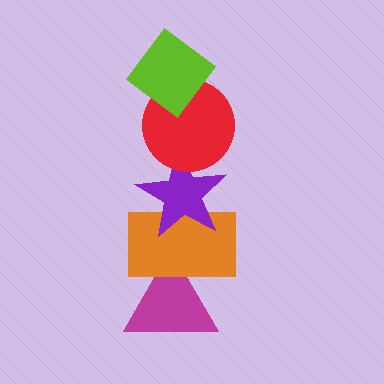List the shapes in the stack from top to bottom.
From top to bottom: the lime diamond, the red circle, the purple star, the orange rectangle, the magenta triangle.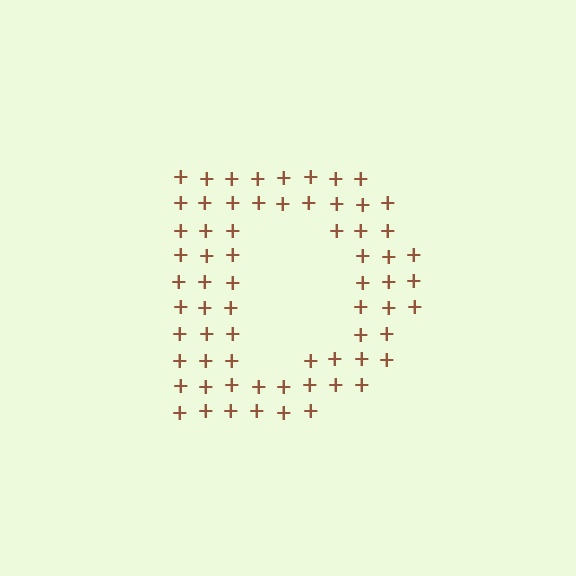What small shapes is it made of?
It is made of small plus signs.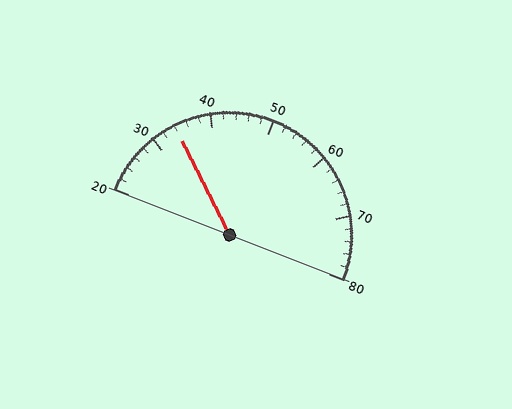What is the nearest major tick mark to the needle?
The nearest major tick mark is 30.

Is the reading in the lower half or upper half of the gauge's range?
The reading is in the lower half of the range (20 to 80).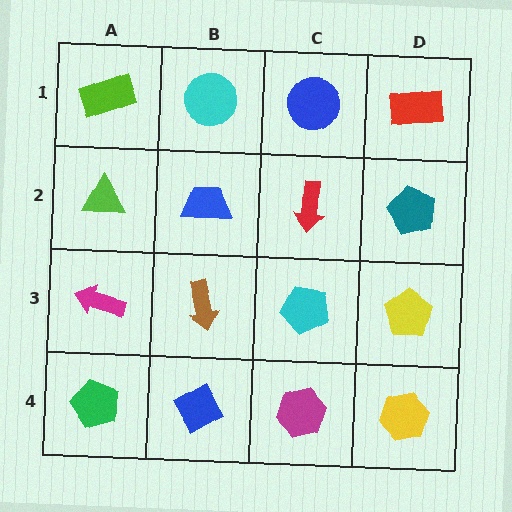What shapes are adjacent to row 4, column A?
A magenta arrow (row 3, column A), a blue diamond (row 4, column B).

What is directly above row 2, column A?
A lime rectangle.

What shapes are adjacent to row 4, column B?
A brown arrow (row 3, column B), a green pentagon (row 4, column A), a magenta hexagon (row 4, column C).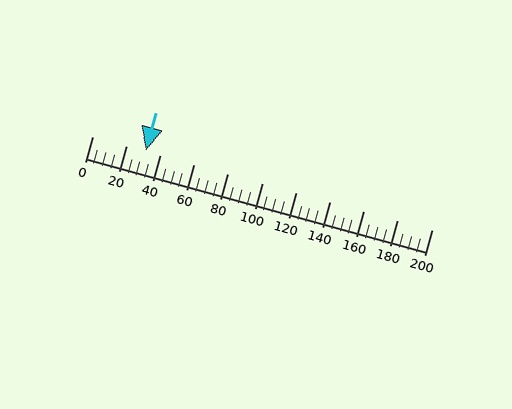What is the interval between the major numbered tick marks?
The major tick marks are spaced 20 units apart.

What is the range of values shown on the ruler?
The ruler shows values from 0 to 200.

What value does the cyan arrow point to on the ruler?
The cyan arrow points to approximately 31.